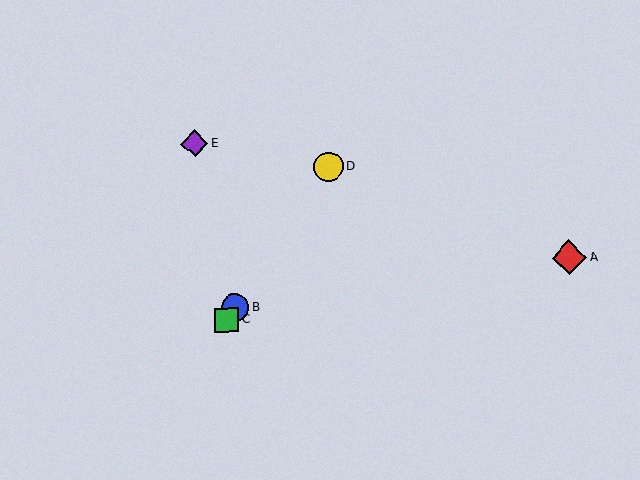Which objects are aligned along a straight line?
Objects B, C, D are aligned along a straight line.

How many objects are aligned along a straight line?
3 objects (B, C, D) are aligned along a straight line.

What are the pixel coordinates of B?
Object B is at (235, 308).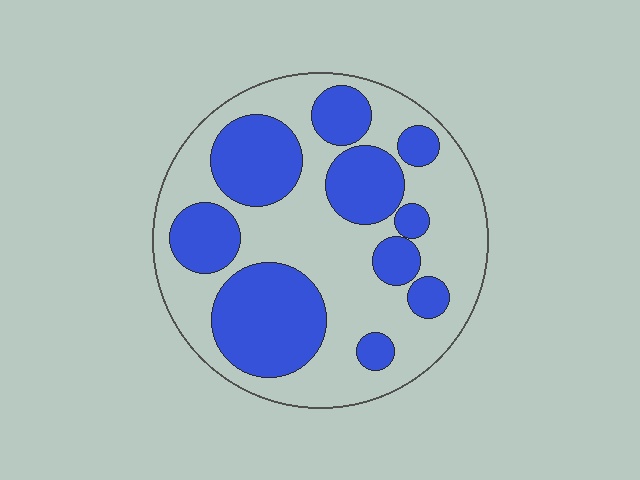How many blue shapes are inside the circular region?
10.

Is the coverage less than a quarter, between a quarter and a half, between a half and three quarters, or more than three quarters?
Between a quarter and a half.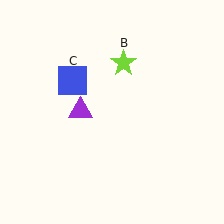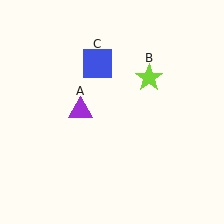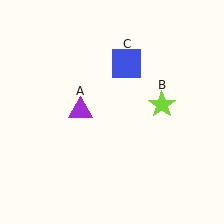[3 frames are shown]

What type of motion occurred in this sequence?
The lime star (object B), blue square (object C) rotated clockwise around the center of the scene.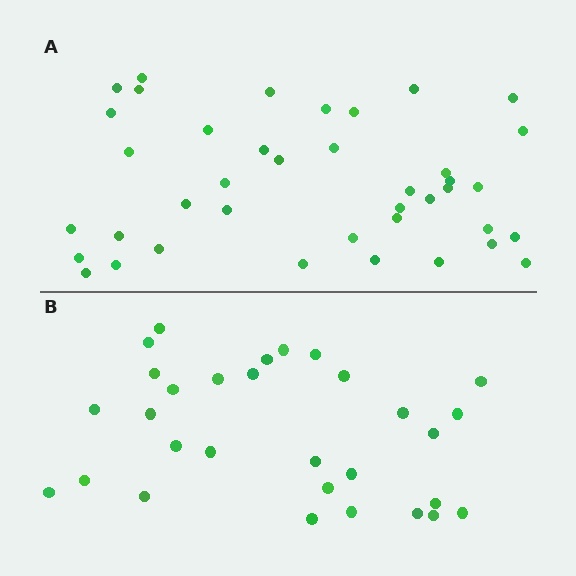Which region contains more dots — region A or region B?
Region A (the top region) has more dots.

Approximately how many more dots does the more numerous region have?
Region A has roughly 10 or so more dots than region B.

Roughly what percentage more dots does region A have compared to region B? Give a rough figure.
About 35% more.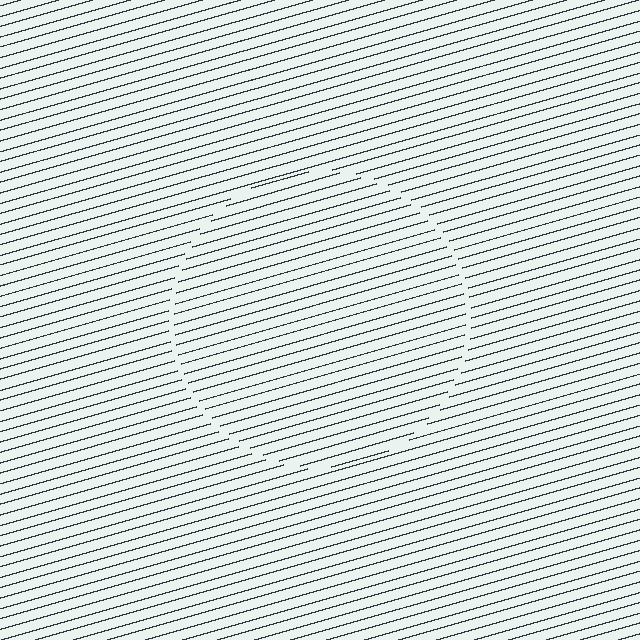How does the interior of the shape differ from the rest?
The interior of the shape contains the same grating, shifted by half a period — the contour is defined by the phase discontinuity where line-ends from the inner and outer gratings abut.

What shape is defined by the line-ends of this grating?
An illusory circle. The interior of the shape contains the same grating, shifted by half a period — the contour is defined by the phase discontinuity where line-ends from the inner and outer gratings abut.